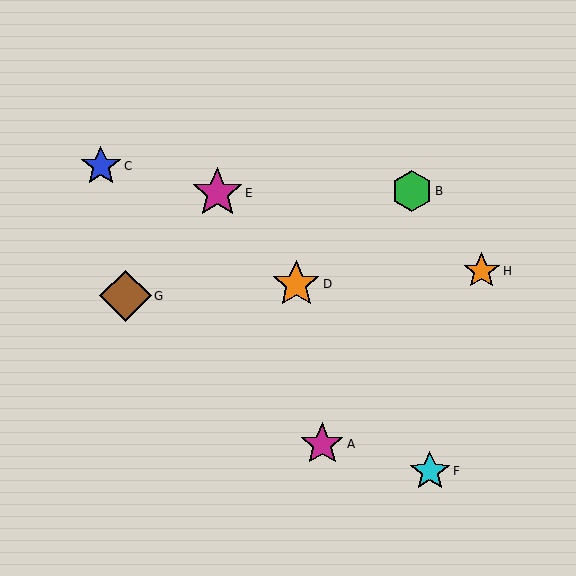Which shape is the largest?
The brown diamond (labeled G) is the largest.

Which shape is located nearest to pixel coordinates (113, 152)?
The blue star (labeled C) at (101, 166) is nearest to that location.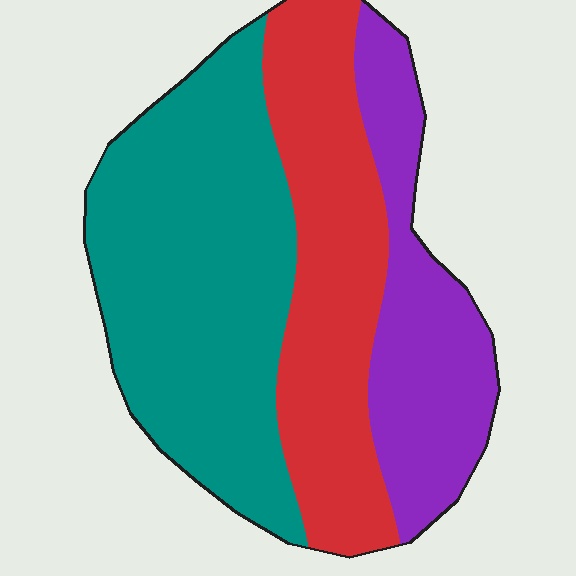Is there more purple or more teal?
Teal.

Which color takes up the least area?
Purple, at roughly 25%.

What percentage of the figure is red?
Red covers about 30% of the figure.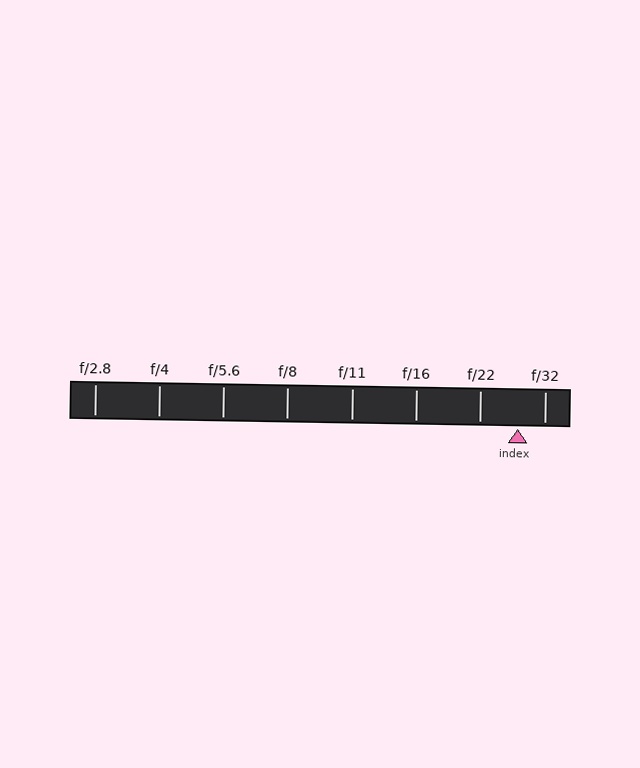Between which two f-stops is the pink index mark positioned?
The index mark is between f/22 and f/32.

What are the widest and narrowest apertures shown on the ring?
The widest aperture shown is f/2.8 and the narrowest is f/32.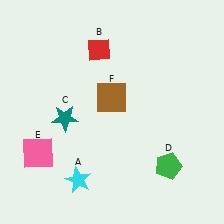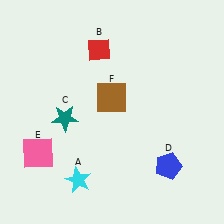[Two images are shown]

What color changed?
The pentagon (D) changed from green in Image 1 to blue in Image 2.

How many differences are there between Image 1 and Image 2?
There is 1 difference between the two images.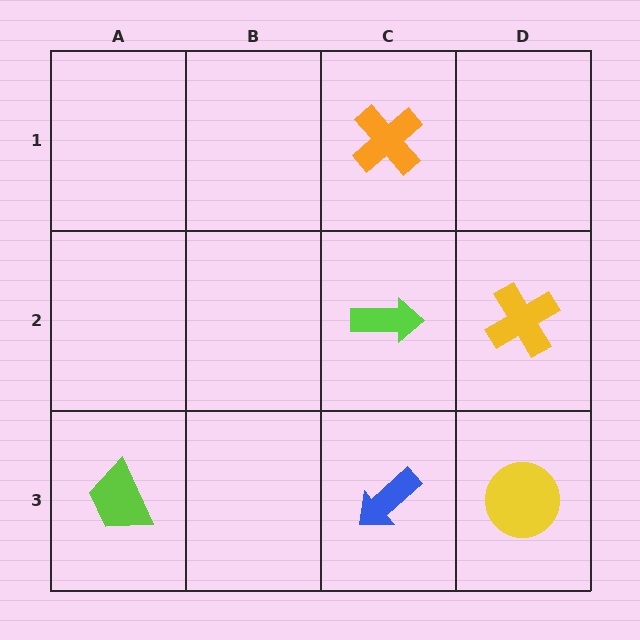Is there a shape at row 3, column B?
No, that cell is empty.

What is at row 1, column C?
An orange cross.